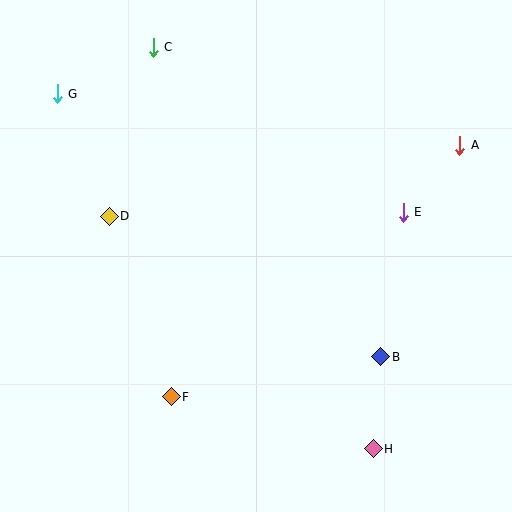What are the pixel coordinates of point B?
Point B is at (381, 357).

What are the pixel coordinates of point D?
Point D is at (109, 216).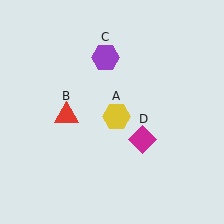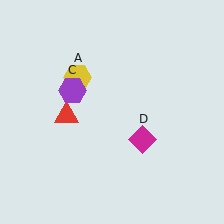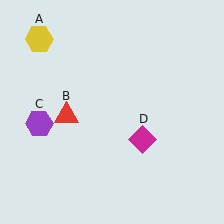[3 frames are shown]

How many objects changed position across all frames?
2 objects changed position: yellow hexagon (object A), purple hexagon (object C).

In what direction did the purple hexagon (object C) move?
The purple hexagon (object C) moved down and to the left.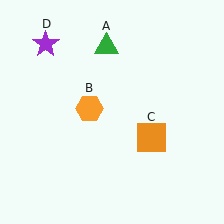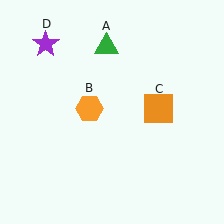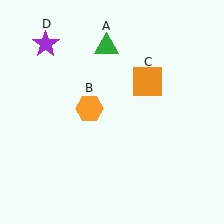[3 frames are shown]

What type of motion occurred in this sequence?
The orange square (object C) rotated counterclockwise around the center of the scene.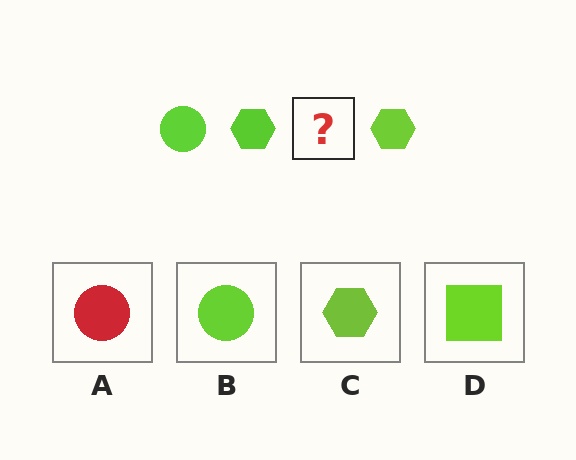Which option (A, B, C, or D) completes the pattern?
B.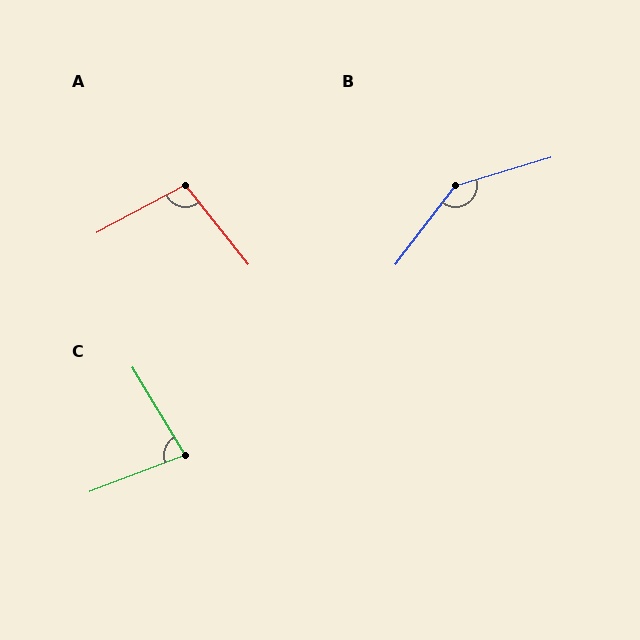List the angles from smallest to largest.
C (80°), A (100°), B (144°).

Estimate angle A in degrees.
Approximately 100 degrees.